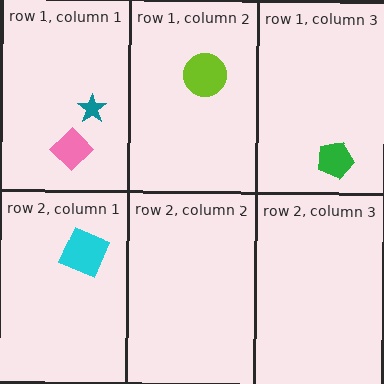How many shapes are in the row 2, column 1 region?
1.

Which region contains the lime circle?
The row 1, column 2 region.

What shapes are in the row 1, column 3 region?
The green pentagon.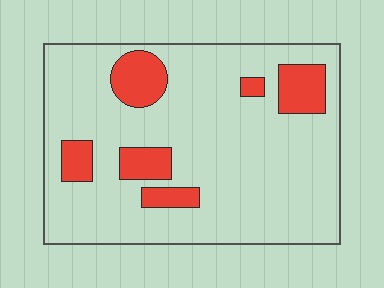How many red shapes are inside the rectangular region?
6.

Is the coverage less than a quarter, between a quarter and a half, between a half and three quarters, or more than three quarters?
Less than a quarter.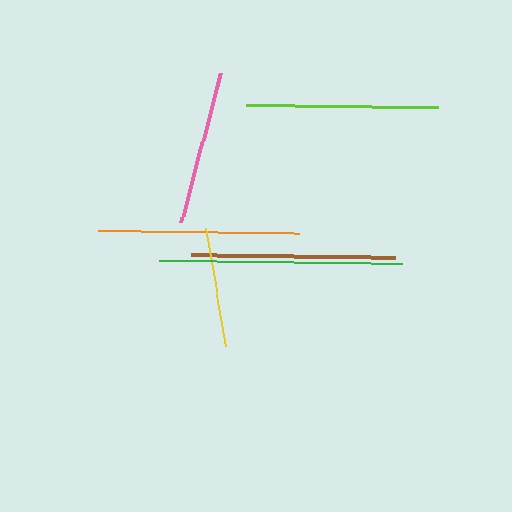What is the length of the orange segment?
The orange segment is approximately 201 pixels long.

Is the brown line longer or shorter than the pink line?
The brown line is longer than the pink line.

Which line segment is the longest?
The green line is the longest at approximately 243 pixels.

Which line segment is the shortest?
The yellow line is the shortest at approximately 119 pixels.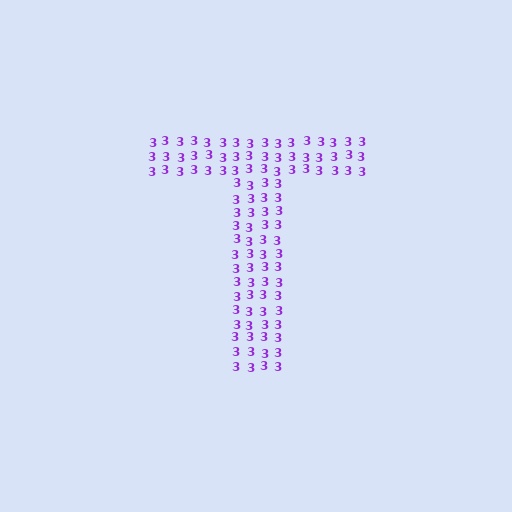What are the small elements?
The small elements are digit 3's.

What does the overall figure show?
The overall figure shows the letter T.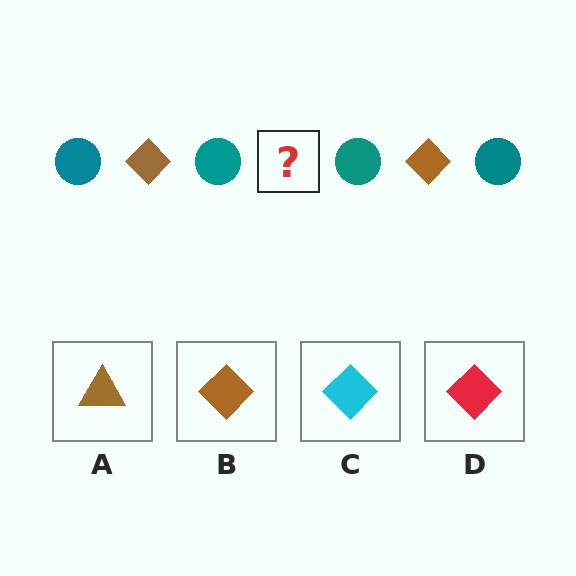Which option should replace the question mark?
Option B.